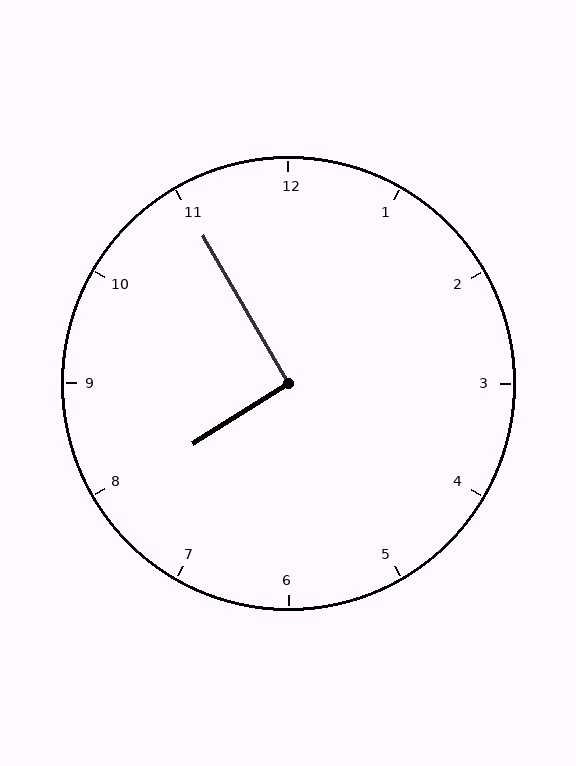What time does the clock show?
7:55.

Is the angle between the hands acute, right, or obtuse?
It is right.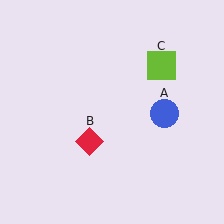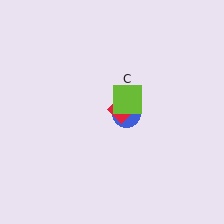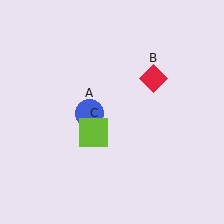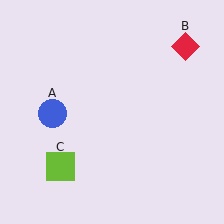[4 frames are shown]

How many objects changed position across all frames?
3 objects changed position: blue circle (object A), red diamond (object B), lime square (object C).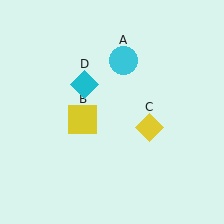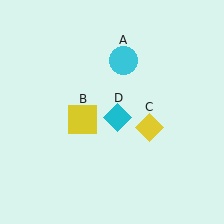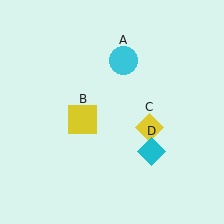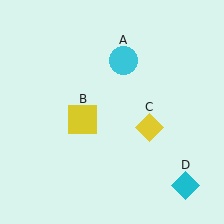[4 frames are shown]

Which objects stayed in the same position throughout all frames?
Cyan circle (object A) and yellow square (object B) and yellow diamond (object C) remained stationary.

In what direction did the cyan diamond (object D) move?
The cyan diamond (object D) moved down and to the right.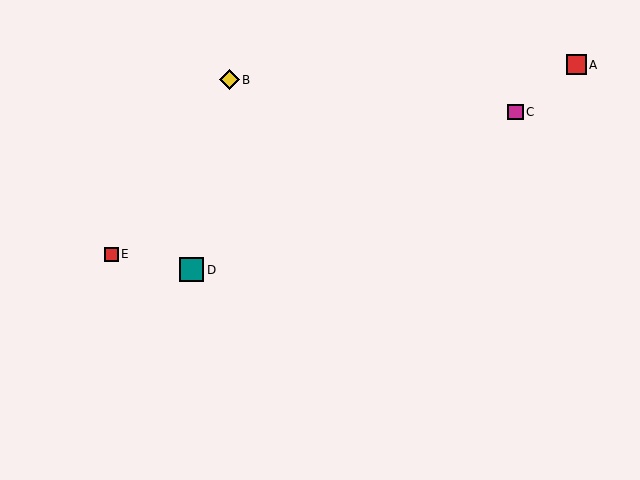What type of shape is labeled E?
Shape E is a red square.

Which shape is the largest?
The teal square (labeled D) is the largest.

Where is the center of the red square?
The center of the red square is at (576, 65).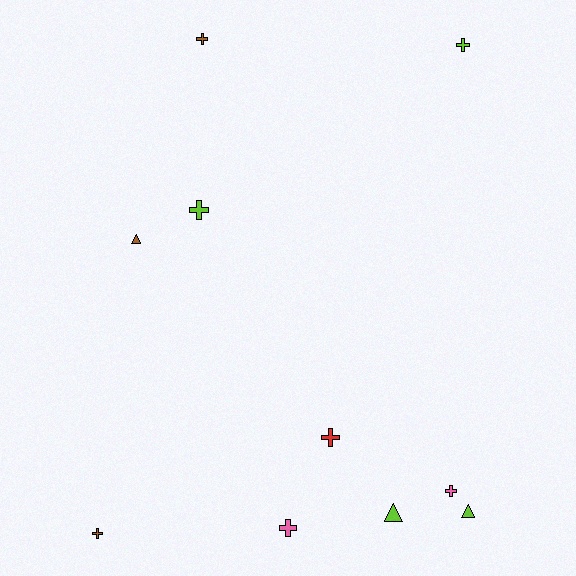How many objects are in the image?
There are 10 objects.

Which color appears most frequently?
Lime, with 4 objects.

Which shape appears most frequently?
Cross, with 7 objects.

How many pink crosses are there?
There are 2 pink crosses.